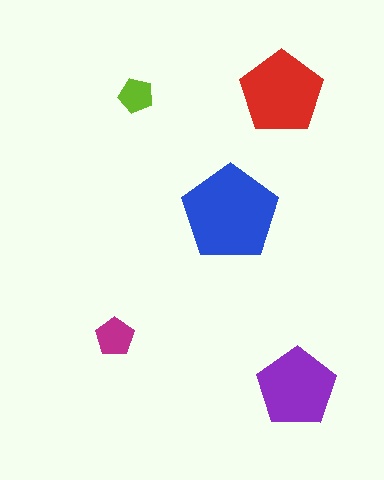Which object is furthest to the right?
The purple pentagon is rightmost.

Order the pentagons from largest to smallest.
the blue one, the red one, the purple one, the magenta one, the lime one.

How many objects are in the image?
There are 5 objects in the image.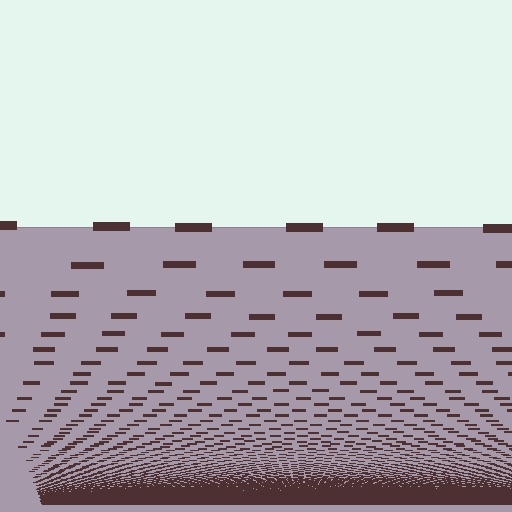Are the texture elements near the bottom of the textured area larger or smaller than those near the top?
Smaller. The gradient is inverted — elements near the bottom are smaller and denser.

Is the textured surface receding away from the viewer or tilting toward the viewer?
The surface appears to tilt toward the viewer. Texture elements get larger and sparser toward the top.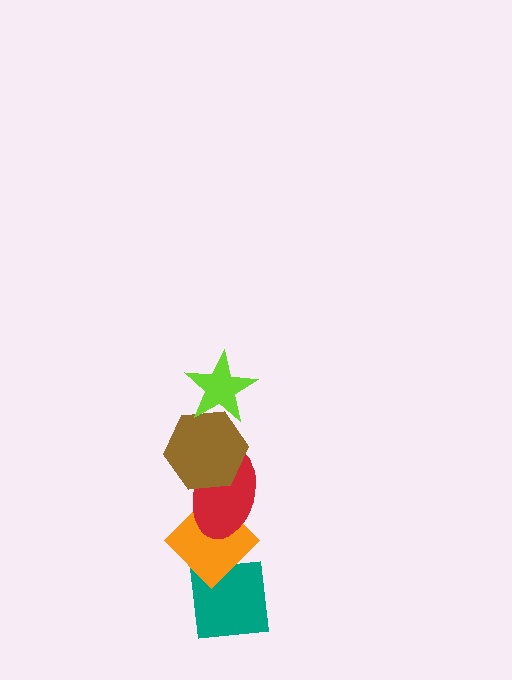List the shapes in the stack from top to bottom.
From top to bottom: the lime star, the brown hexagon, the red ellipse, the orange diamond, the teal square.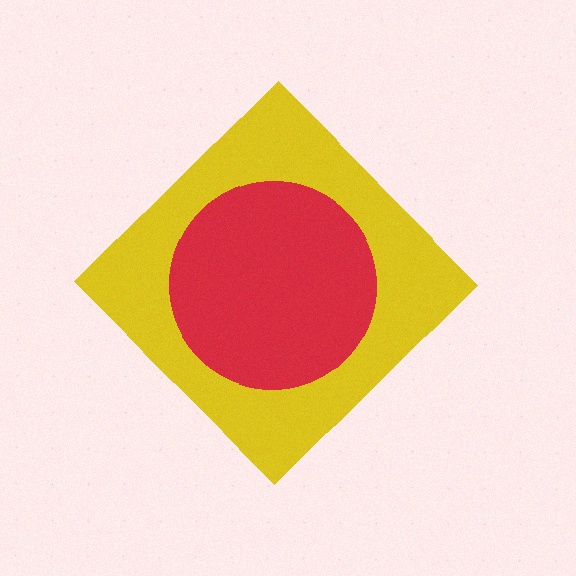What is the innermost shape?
The red circle.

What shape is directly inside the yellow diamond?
The red circle.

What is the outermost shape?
The yellow diamond.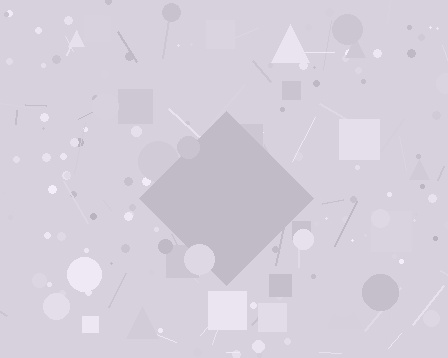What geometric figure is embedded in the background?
A diamond is embedded in the background.